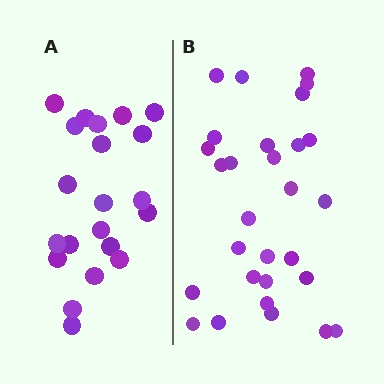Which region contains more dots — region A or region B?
Region B (the right region) has more dots.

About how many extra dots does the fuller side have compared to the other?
Region B has roughly 8 or so more dots than region A.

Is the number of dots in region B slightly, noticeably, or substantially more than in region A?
Region B has noticeably more, but not dramatically so. The ratio is roughly 1.4 to 1.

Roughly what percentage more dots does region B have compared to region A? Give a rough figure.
About 40% more.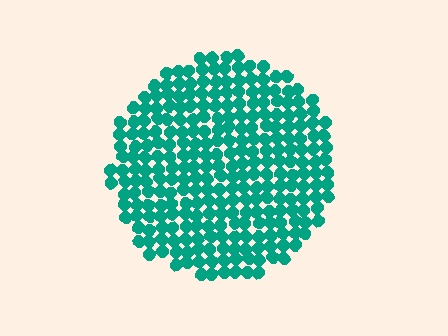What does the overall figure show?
The overall figure shows a circle.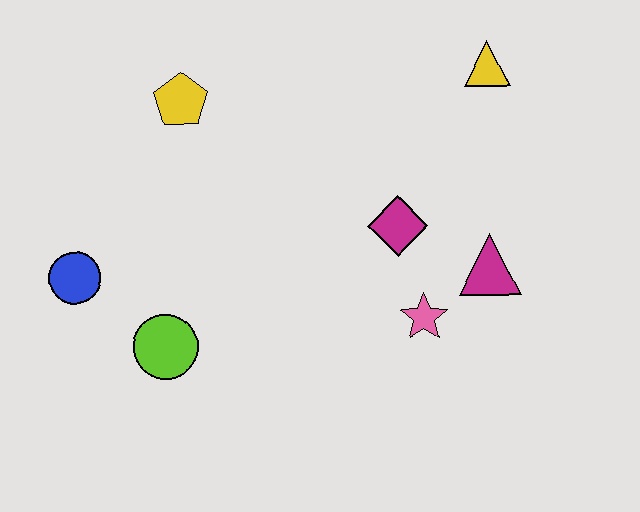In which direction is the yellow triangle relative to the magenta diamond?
The yellow triangle is above the magenta diamond.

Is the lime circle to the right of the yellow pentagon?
No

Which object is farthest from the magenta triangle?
The blue circle is farthest from the magenta triangle.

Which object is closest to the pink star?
The magenta triangle is closest to the pink star.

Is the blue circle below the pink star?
No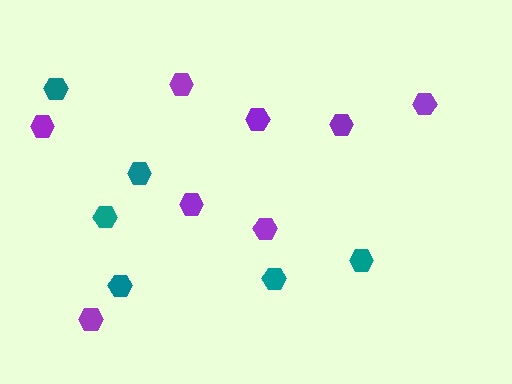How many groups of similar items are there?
There are 2 groups: one group of teal hexagons (6) and one group of purple hexagons (8).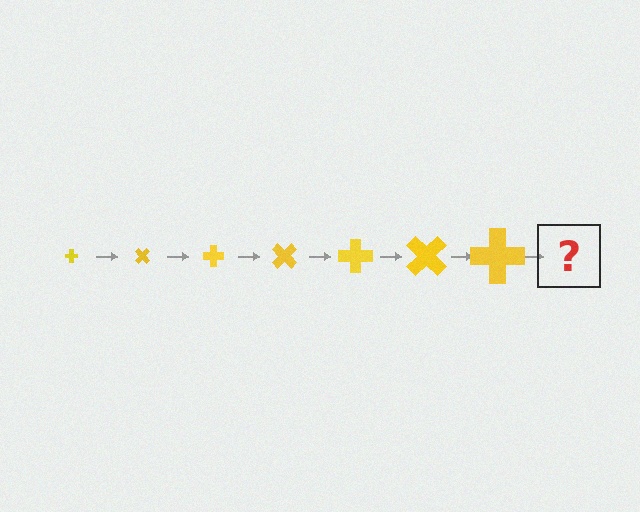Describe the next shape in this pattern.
It should be a cross, larger than the previous one and rotated 315 degrees from the start.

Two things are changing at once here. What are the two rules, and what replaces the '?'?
The two rules are that the cross grows larger each step and it rotates 45 degrees each step. The '?' should be a cross, larger than the previous one and rotated 315 degrees from the start.